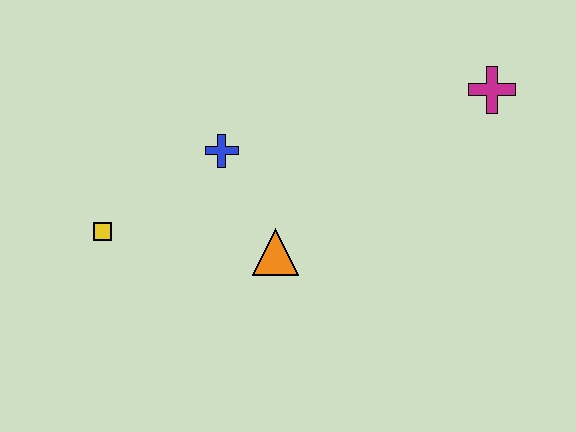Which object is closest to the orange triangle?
The blue cross is closest to the orange triangle.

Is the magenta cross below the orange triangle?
No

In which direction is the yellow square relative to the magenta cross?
The yellow square is to the left of the magenta cross.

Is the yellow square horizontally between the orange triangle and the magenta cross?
No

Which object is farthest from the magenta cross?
The yellow square is farthest from the magenta cross.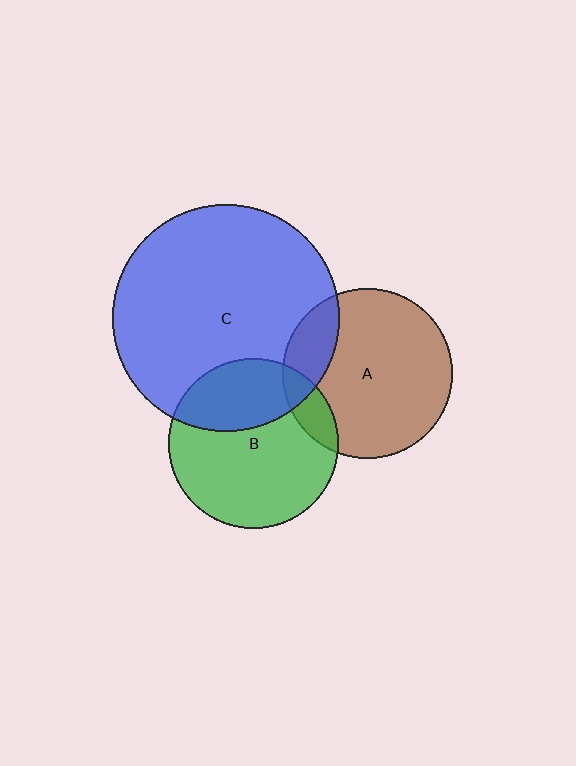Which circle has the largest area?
Circle C (blue).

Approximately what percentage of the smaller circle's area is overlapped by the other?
Approximately 30%.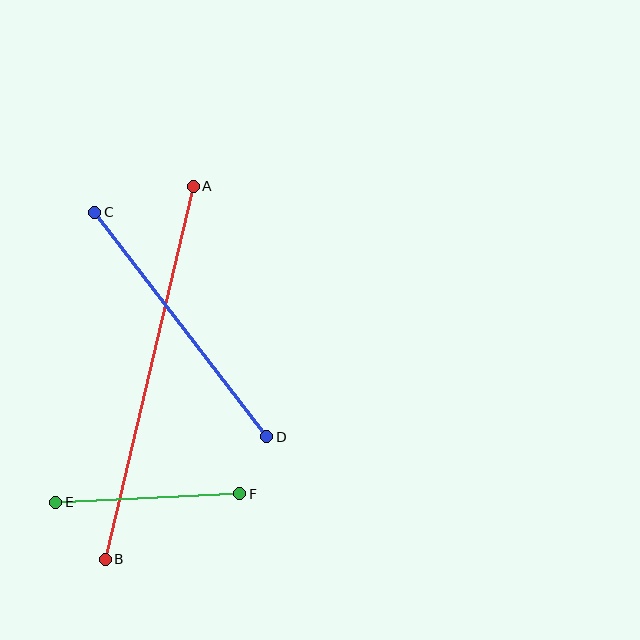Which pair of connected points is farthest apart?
Points A and B are farthest apart.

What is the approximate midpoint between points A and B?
The midpoint is at approximately (149, 373) pixels.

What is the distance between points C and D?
The distance is approximately 283 pixels.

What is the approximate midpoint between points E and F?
The midpoint is at approximately (148, 498) pixels.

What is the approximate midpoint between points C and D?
The midpoint is at approximately (181, 325) pixels.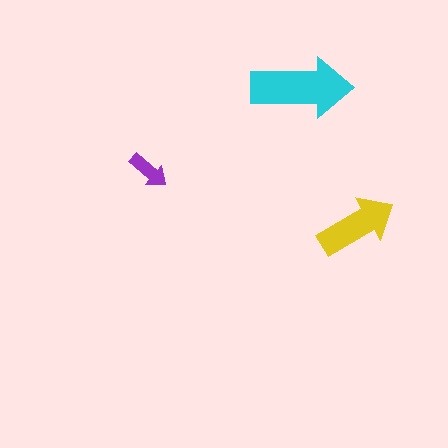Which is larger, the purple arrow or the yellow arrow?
The yellow one.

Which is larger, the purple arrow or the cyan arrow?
The cyan one.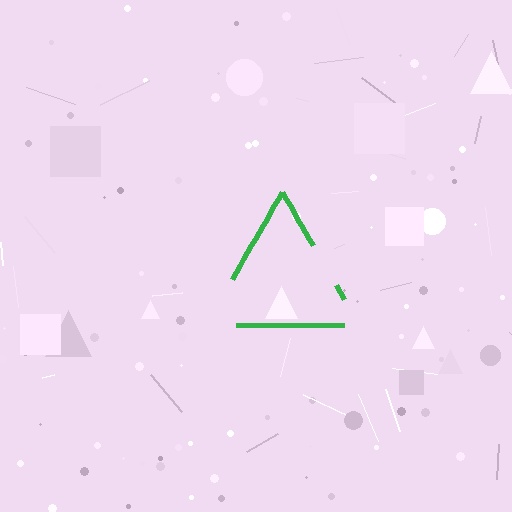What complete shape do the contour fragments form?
The contour fragments form a triangle.